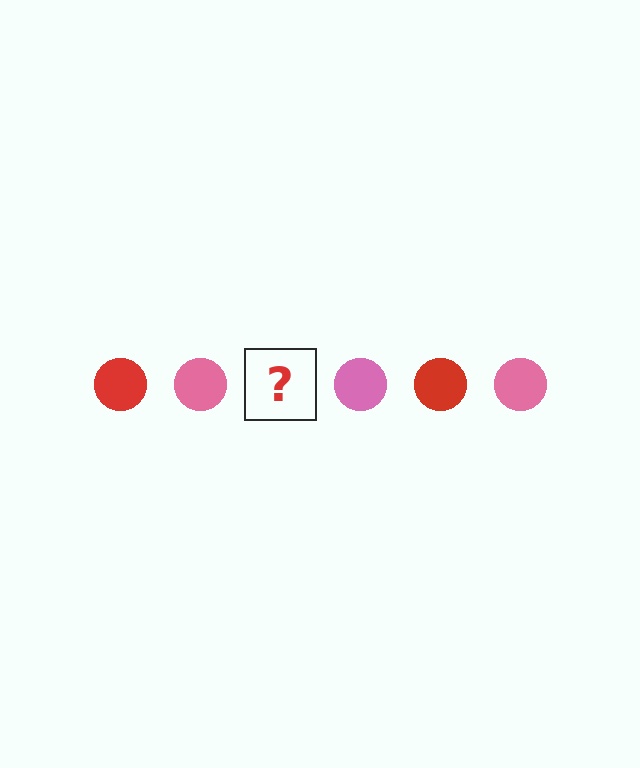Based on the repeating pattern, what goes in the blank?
The blank should be a red circle.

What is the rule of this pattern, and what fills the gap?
The rule is that the pattern cycles through red, pink circles. The gap should be filled with a red circle.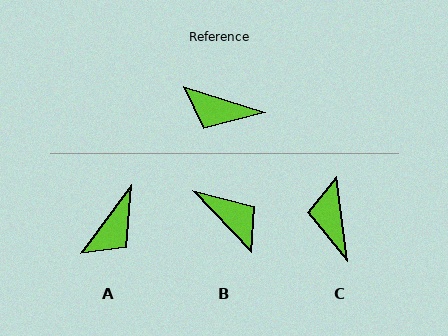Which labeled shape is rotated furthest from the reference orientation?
B, about 151 degrees away.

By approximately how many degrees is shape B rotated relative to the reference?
Approximately 151 degrees counter-clockwise.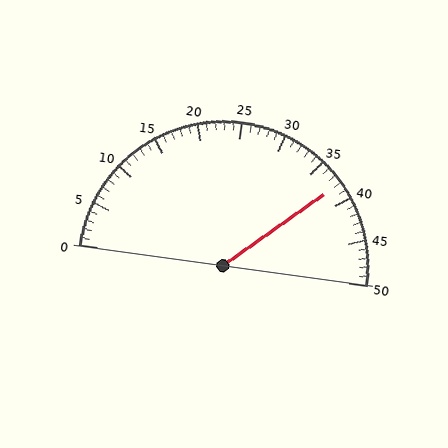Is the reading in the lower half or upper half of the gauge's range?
The reading is in the upper half of the range (0 to 50).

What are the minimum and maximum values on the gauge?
The gauge ranges from 0 to 50.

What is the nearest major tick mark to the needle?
The nearest major tick mark is 40.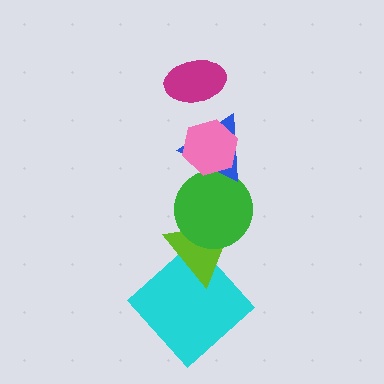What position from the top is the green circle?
The green circle is 4th from the top.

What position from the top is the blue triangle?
The blue triangle is 3rd from the top.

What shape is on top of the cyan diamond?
The lime triangle is on top of the cyan diamond.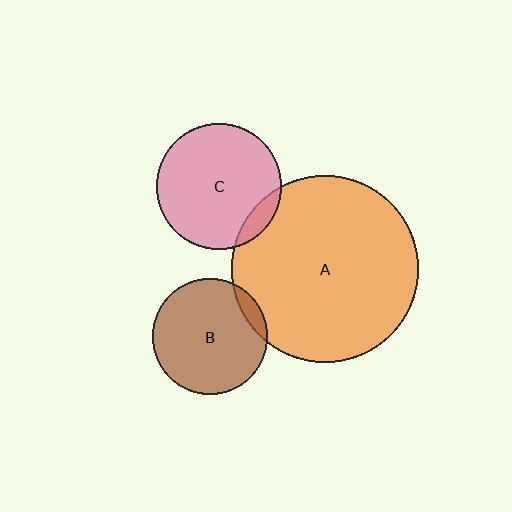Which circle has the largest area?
Circle A (orange).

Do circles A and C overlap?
Yes.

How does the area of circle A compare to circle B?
Approximately 2.6 times.